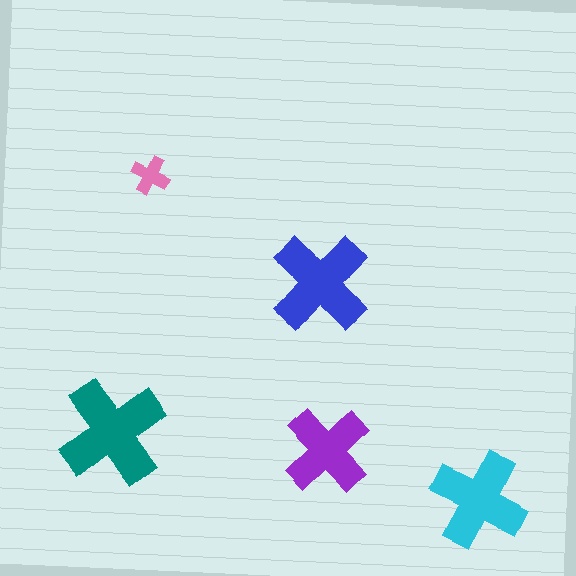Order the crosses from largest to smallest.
the teal one, the blue one, the cyan one, the purple one, the pink one.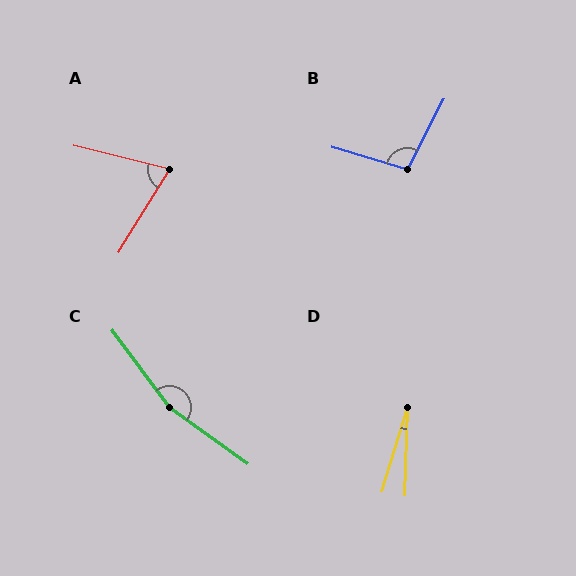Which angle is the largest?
C, at approximately 162 degrees.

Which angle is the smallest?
D, at approximately 15 degrees.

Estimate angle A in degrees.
Approximately 72 degrees.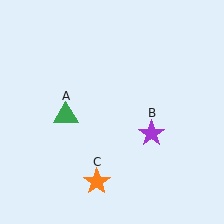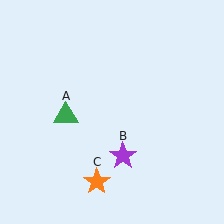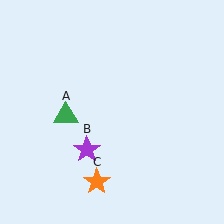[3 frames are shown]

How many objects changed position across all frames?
1 object changed position: purple star (object B).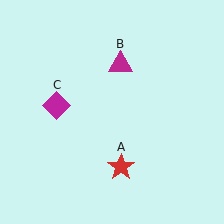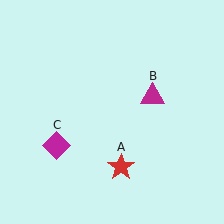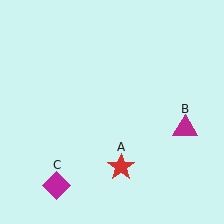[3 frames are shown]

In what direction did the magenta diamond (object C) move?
The magenta diamond (object C) moved down.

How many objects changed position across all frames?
2 objects changed position: magenta triangle (object B), magenta diamond (object C).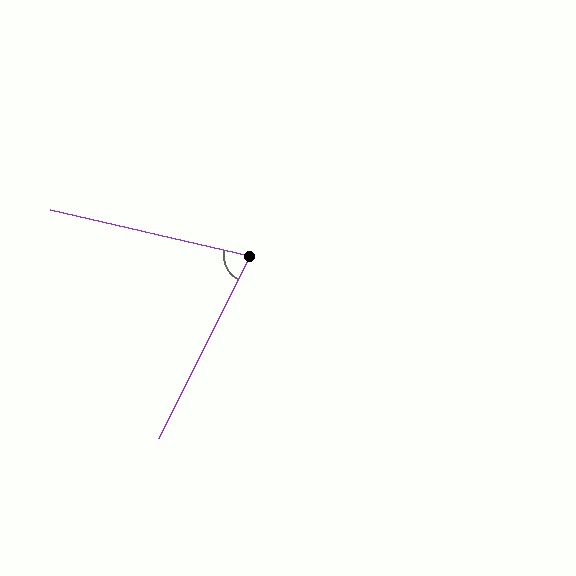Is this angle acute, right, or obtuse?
It is acute.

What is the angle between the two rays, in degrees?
Approximately 77 degrees.